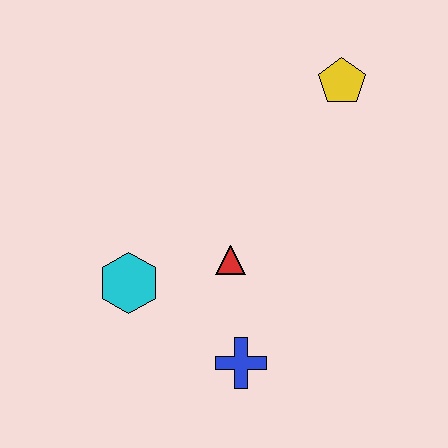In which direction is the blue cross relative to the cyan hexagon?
The blue cross is to the right of the cyan hexagon.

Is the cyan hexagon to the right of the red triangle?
No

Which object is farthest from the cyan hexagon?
The yellow pentagon is farthest from the cyan hexagon.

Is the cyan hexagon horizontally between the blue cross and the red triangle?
No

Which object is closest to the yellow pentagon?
The red triangle is closest to the yellow pentagon.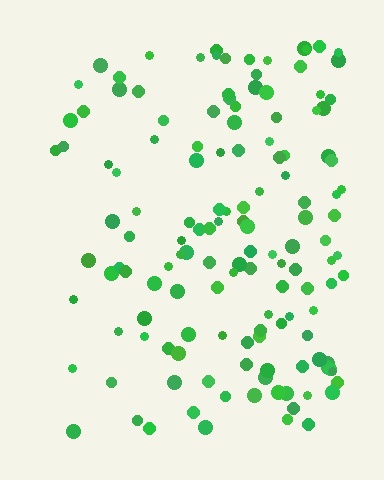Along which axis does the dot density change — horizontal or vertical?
Horizontal.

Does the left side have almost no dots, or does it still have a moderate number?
Still a moderate number, just noticeably fewer than the right.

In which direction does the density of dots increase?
From left to right, with the right side densest.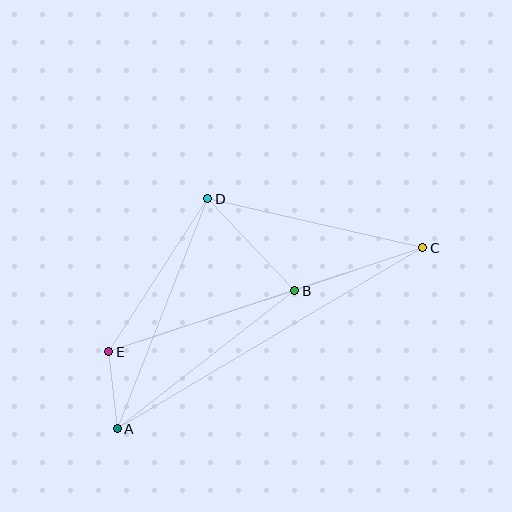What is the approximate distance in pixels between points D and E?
The distance between D and E is approximately 183 pixels.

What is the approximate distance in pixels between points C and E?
The distance between C and E is approximately 331 pixels.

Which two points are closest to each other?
Points A and E are closest to each other.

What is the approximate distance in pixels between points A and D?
The distance between A and D is approximately 247 pixels.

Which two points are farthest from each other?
Points A and C are farthest from each other.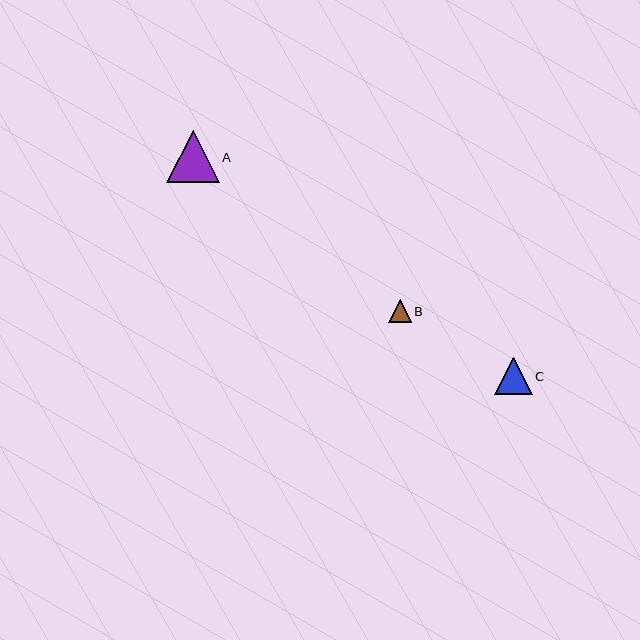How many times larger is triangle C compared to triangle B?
Triangle C is approximately 1.6 times the size of triangle B.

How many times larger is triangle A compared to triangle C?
Triangle A is approximately 1.4 times the size of triangle C.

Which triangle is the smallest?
Triangle B is the smallest with a size of approximately 23 pixels.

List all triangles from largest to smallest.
From largest to smallest: A, C, B.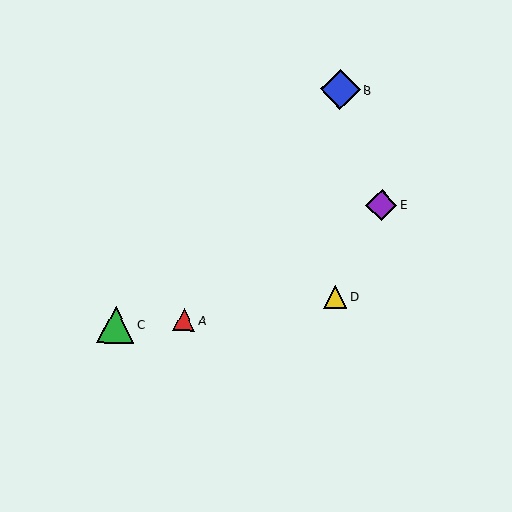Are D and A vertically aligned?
No, D is at x≈335 and A is at x≈184.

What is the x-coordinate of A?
Object A is at x≈184.